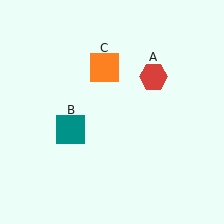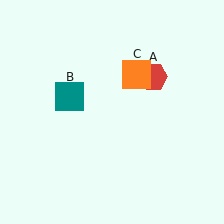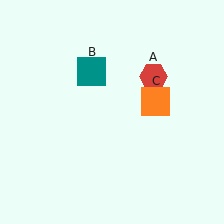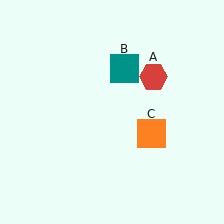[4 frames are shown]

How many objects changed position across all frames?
2 objects changed position: teal square (object B), orange square (object C).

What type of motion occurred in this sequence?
The teal square (object B), orange square (object C) rotated clockwise around the center of the scene.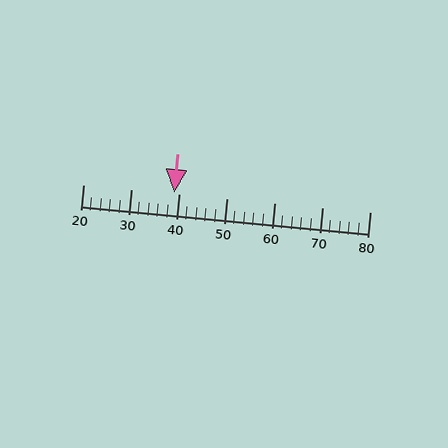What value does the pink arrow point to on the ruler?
The pink arrow points to approximately 39.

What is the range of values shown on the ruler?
The ruler shows values from 20 to 80.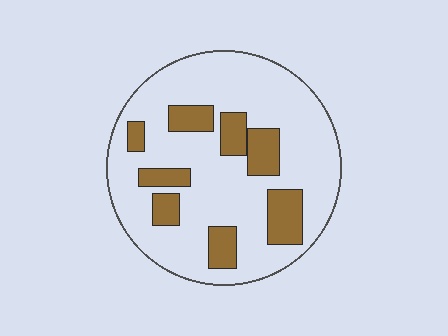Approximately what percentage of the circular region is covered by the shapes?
Approximately 20%.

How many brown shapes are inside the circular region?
8.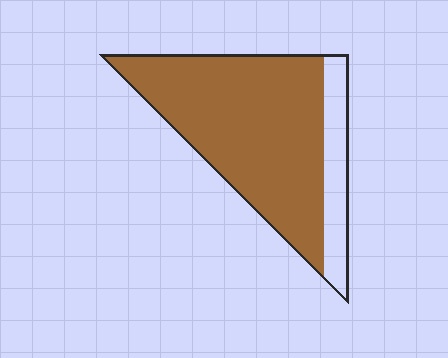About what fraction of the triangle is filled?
About four fifths (4/5).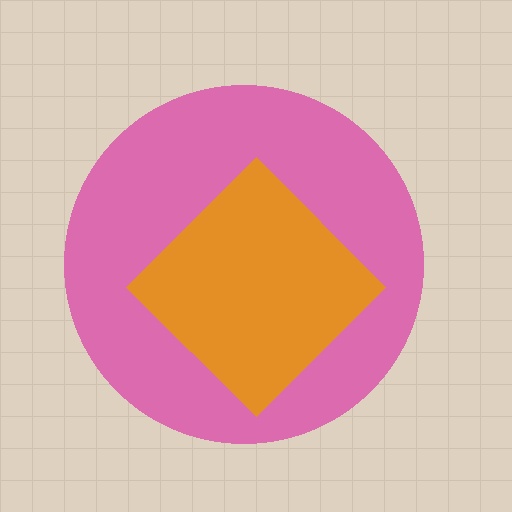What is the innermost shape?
The orange diamond.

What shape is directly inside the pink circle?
The orange diamond.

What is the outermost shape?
The pink circle.